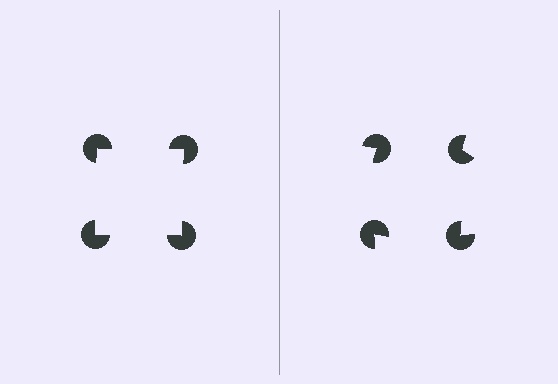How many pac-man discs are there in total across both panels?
8 — 4 on each side.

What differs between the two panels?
The pac-man discs are positioned identically on both sides; only the wedge orientations differ. On the left they align to a square; on the right they are misaligned.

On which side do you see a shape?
An illusory square appears on the left side. On the right side the wedge cuts are rotated, so no coherent shape forms.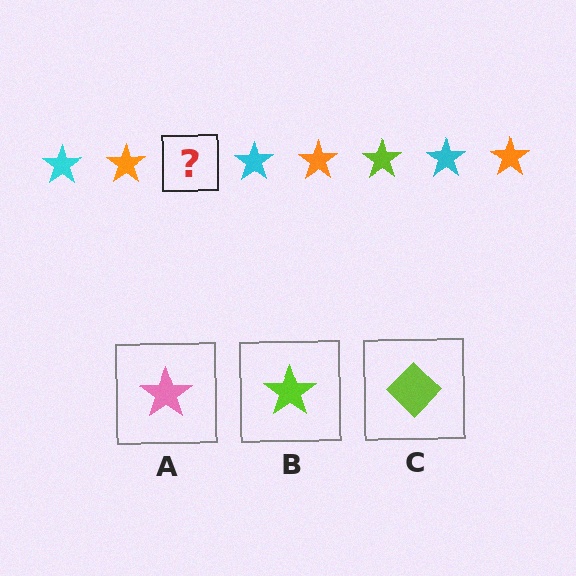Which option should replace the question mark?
Option B.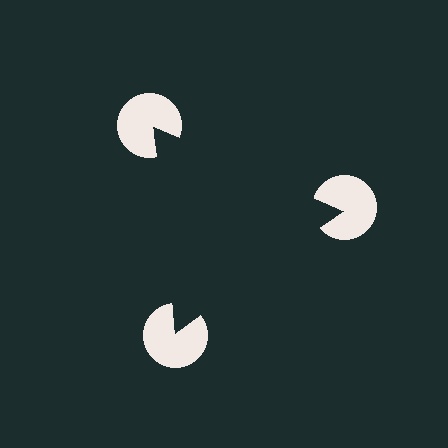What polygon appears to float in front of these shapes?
An illusory triangle — its edges are inferred from the aligned wedge cuts in the pac-man discs, not physically drawn.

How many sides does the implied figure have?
3 sides.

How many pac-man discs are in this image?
There are 3 — one at each vertex of the illusory triangle.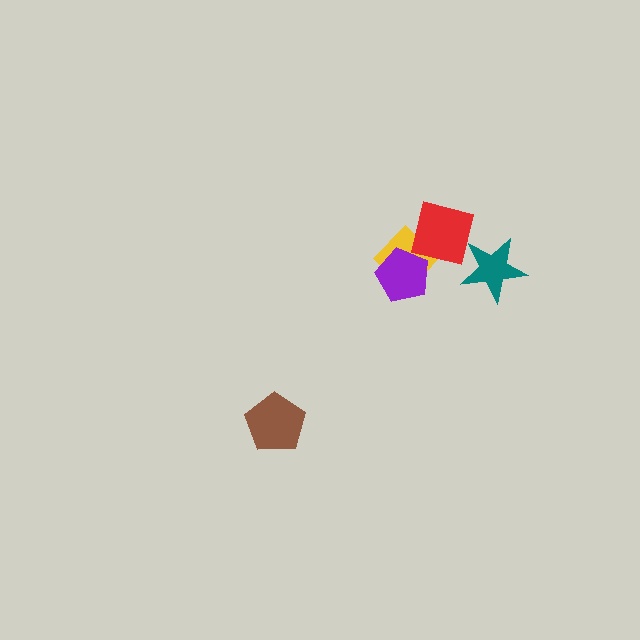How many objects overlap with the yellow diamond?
2 objects overlap with the yellow diamond.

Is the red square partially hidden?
Yes, it is partially covered by another shape.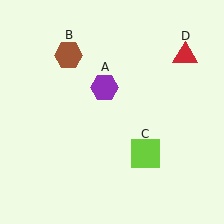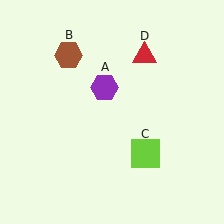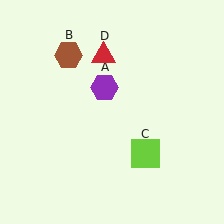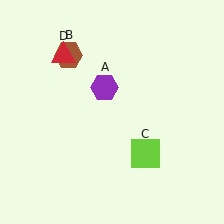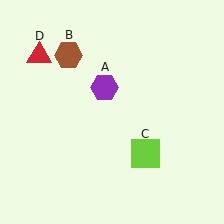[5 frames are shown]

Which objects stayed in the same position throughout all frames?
Purple hexagon (object A) and brown hexagon (object B) and lime square (object C) remained stationary.